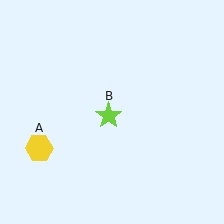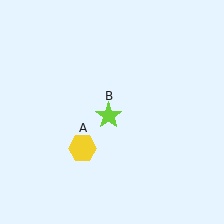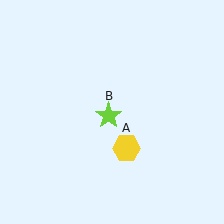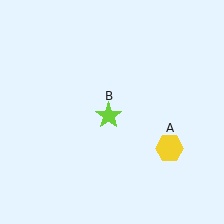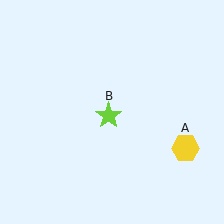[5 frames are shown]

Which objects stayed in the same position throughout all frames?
Lime star (object B) remained stationary.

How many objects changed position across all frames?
1 object changed position: yellow hexagon (object A).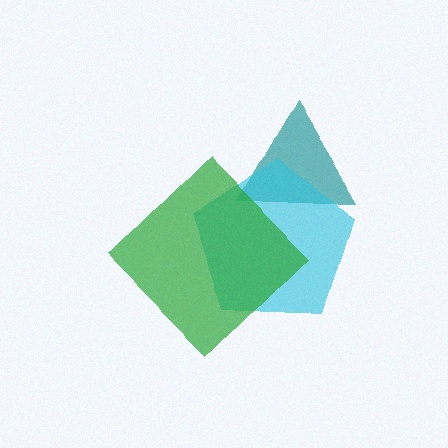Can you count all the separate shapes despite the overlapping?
Yes, there are 3 separate shapes.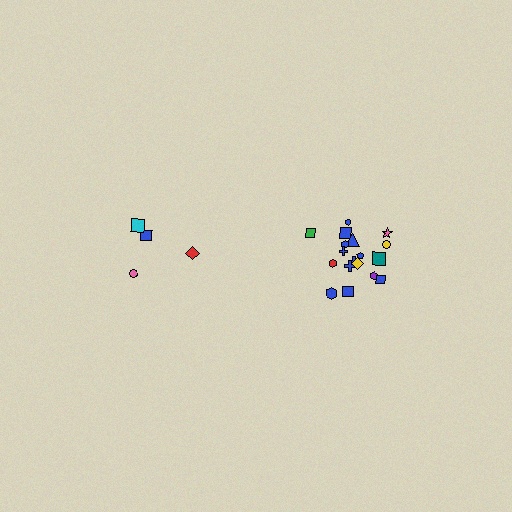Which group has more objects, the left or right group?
The right group.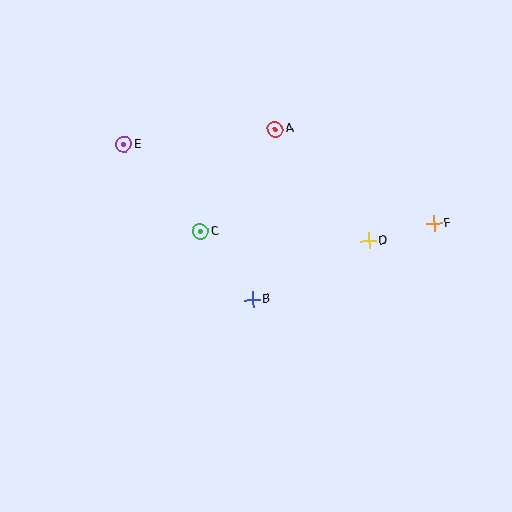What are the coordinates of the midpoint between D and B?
The midpoint between D and B is at (310, 270).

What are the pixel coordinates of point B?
Point B is at (252, 300).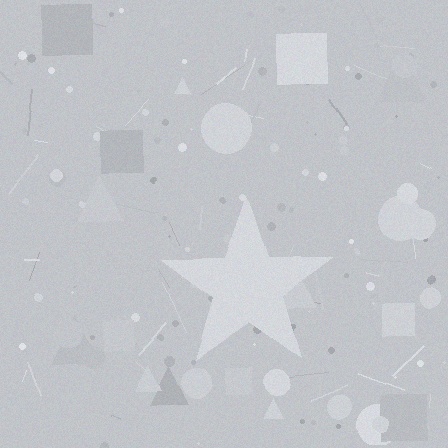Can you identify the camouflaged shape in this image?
The camouflaged shape is a star.